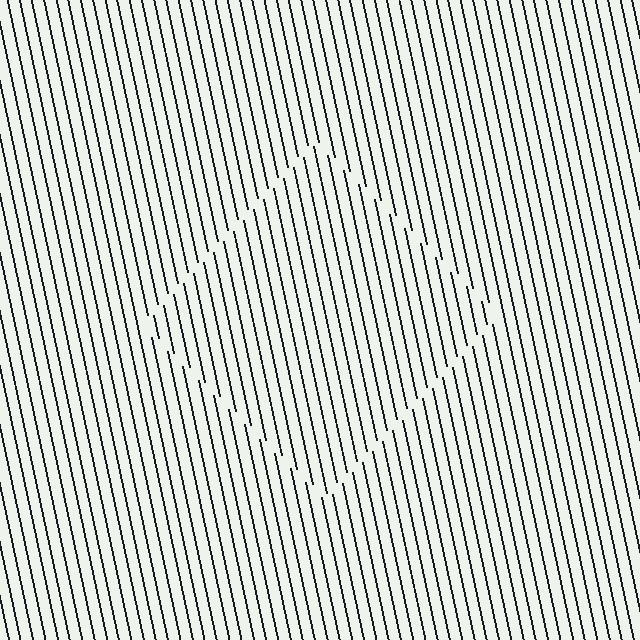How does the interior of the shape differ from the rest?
The interior of the shape contains the same grating, shifted by half a period — the contour is defined by the phase discontinuity where line-ends from the inner and outer gratings abut.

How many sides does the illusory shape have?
4 sides — the line-ends trace a square.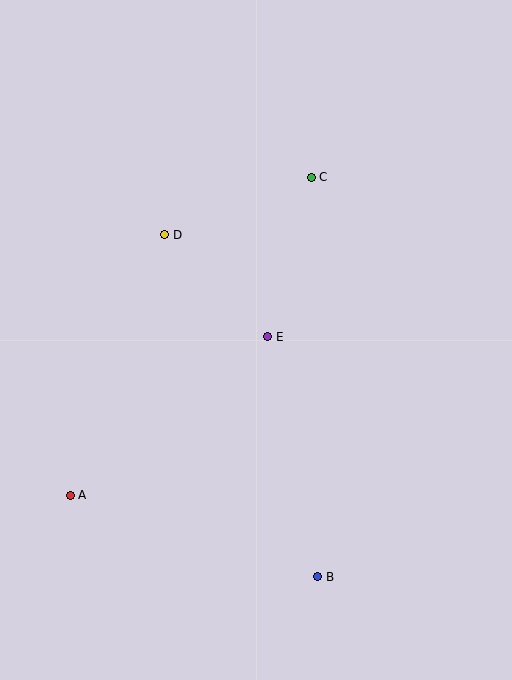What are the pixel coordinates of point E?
Point E is at (268, 337).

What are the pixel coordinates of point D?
Point D is at (165, 235).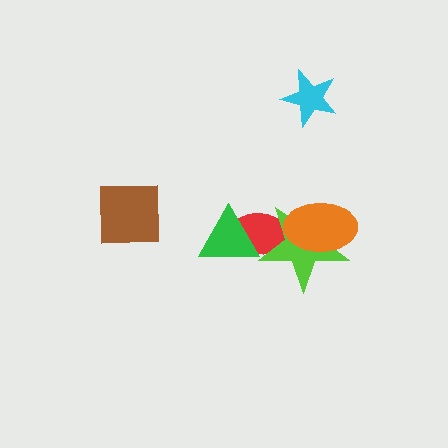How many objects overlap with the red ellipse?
3 objects overlap with the red ellipse.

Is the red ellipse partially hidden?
Yes, it is partially covered by another shape.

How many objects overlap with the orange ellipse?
2 objects overlap with the orange ellipse.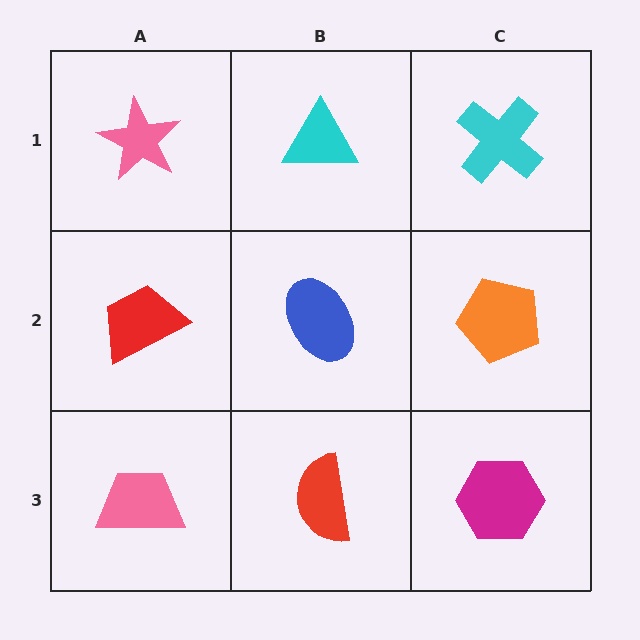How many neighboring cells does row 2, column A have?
3.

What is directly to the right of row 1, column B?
A cyan cross.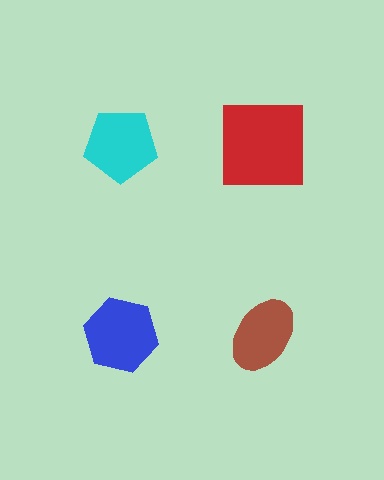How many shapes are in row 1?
2 shapes.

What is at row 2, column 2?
A brown ellipse.